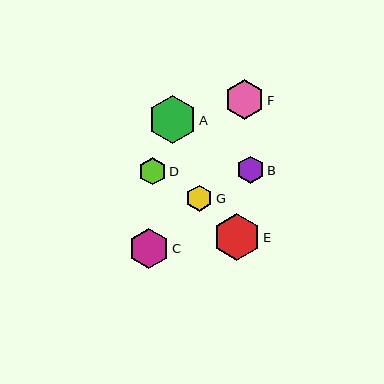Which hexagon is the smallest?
Hexagon G is the smallest with a size of approximately 27 pixels.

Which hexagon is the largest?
Hexagon A is the largest with a size of approximately 48 pixels.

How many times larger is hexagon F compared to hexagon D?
Hexagon F is approximately 1.5 times the size of hexagon D.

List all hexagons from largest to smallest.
From largest to smallest: A, E, C, F, B, D, G.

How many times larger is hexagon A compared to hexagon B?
Hexagon A is approximately 1.7 times the size of hexagon B.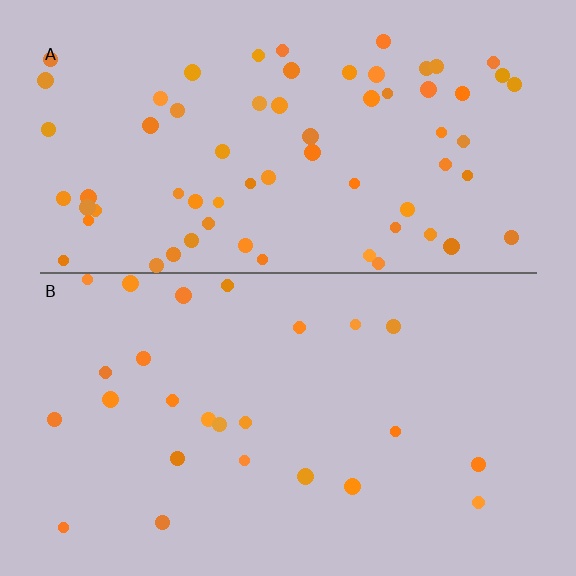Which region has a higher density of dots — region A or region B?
A (the top).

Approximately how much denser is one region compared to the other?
Approximately 2.7× — region A over region B.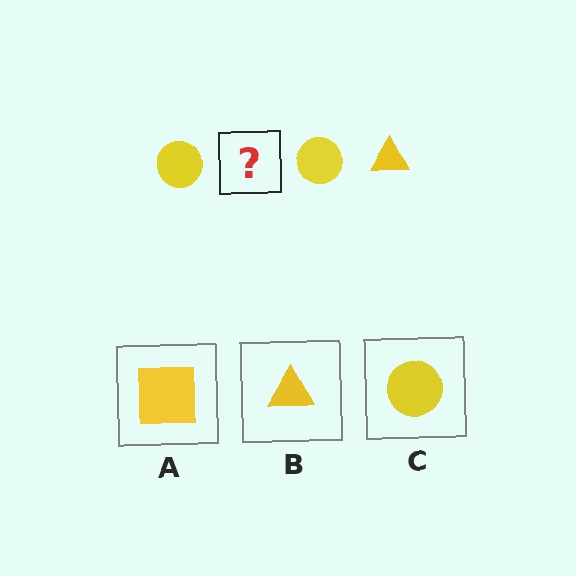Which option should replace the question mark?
Option B.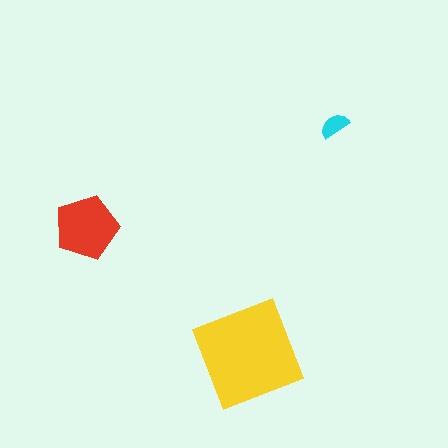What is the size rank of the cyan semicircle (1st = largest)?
3rd.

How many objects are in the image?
There are 3 objects in the image.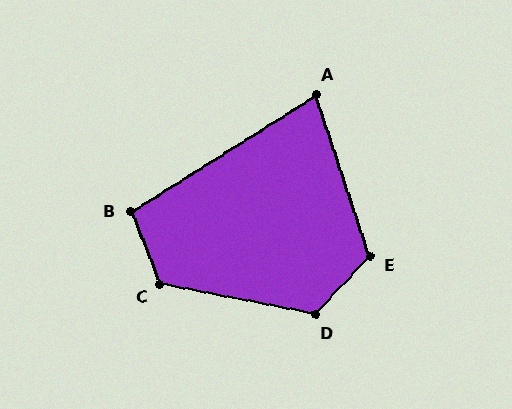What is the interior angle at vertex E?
Approximately 119 degrees (obtuse).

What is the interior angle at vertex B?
Approximately 101 degrees (obtuse).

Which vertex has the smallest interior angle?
A, at approximately 76 degrees.